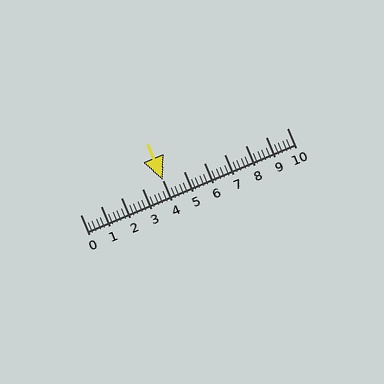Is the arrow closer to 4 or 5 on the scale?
The arrow is closer to 4.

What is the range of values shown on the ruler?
The ruler shows values from 0 to 10.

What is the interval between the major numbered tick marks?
The major tick marks are spaced 1 units apart.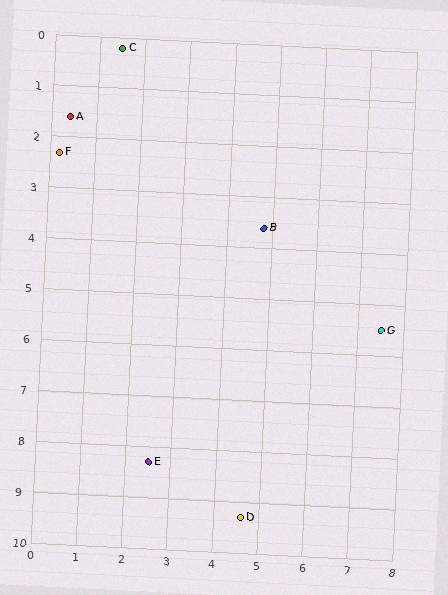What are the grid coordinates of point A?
Point A is at approximately (0.4, 1.6).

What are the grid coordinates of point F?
Point F is at approximately (0.2, 2.3).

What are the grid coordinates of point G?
Point G is at approximately (7.5, 5.5).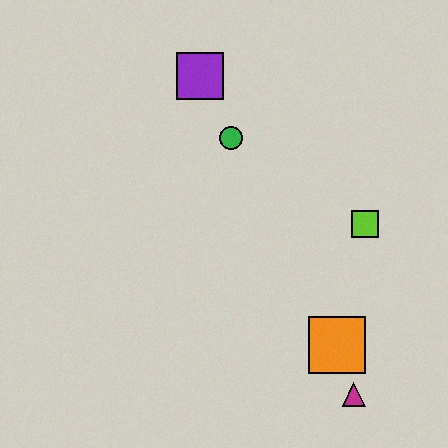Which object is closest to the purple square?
The green circle is closest to the purple square.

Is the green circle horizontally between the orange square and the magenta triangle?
No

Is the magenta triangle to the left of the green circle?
No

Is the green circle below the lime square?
No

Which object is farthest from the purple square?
The magenta triangle is farthest from the purple square.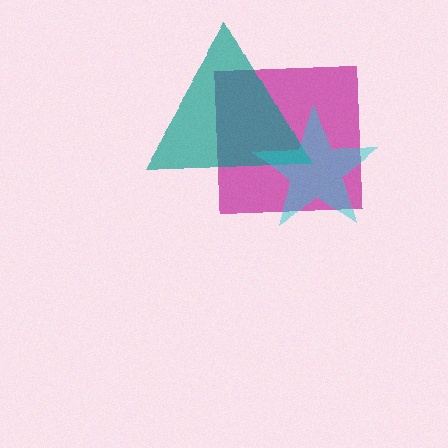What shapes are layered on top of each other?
The layered shapes are: a magenta square, a teal triangle, a cyan star.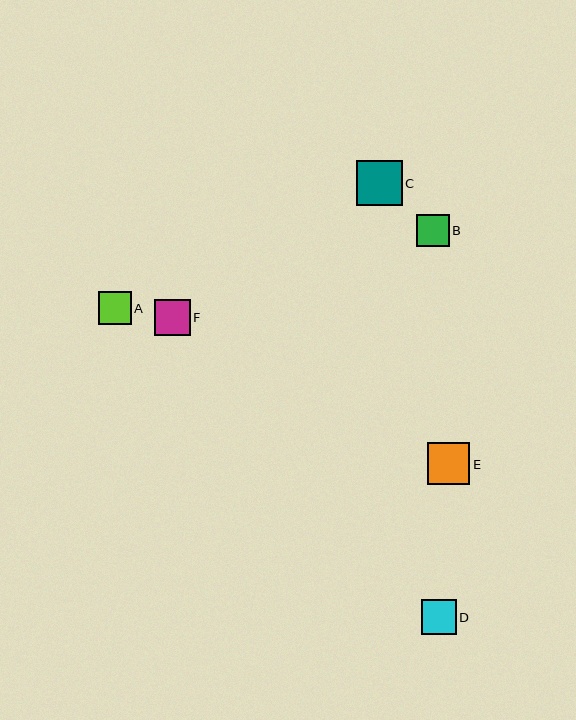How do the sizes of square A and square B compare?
Square A and square B are approximately the same size.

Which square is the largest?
Square C is the largest with a size of approximately 45 pixels.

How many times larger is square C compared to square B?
Square C is approximately 1.4 times the size of square B.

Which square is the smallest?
Square B is the smallest with a size of approximately 33 pixels.